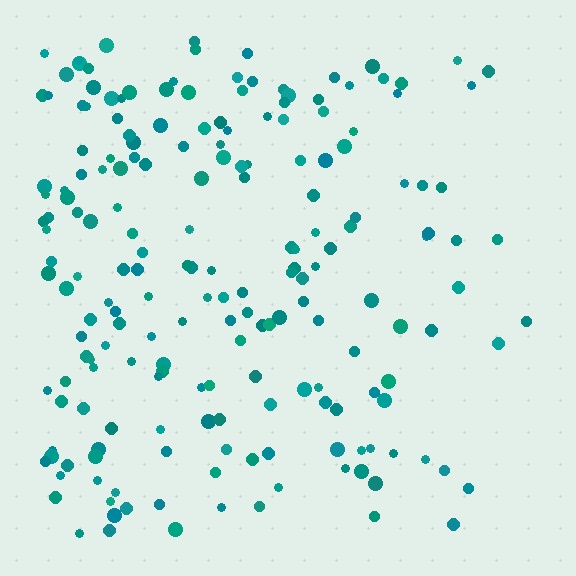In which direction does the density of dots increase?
From right to left, with the left side densest.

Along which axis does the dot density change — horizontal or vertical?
Horizontal.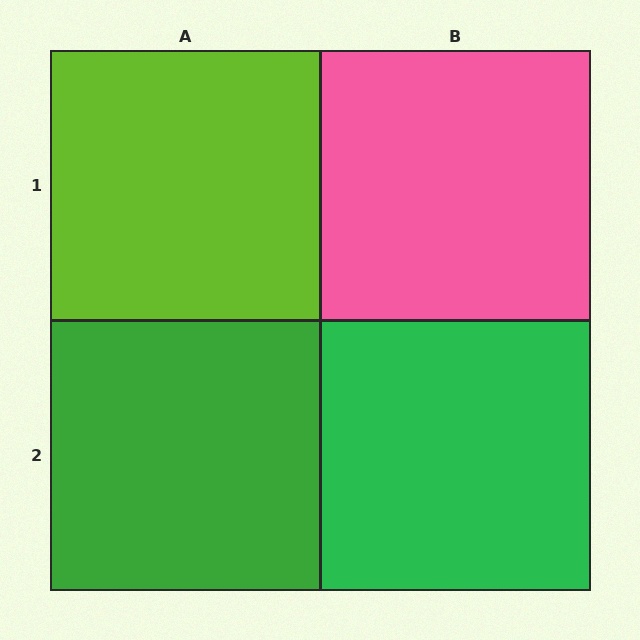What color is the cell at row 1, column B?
Pink.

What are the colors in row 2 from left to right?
Green, green.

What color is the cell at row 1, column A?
Lime.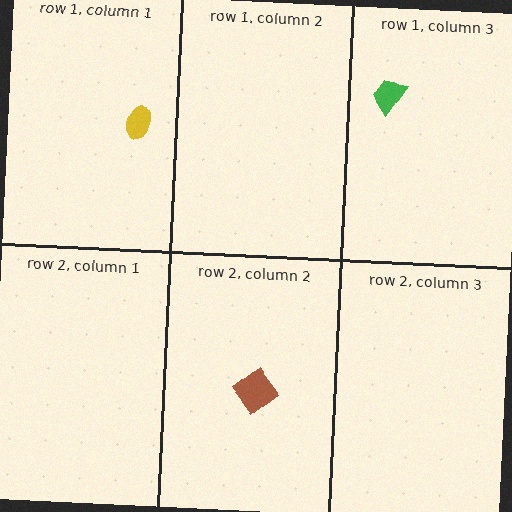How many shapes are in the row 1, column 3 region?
1.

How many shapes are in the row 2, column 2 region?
1.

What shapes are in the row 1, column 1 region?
The yellow ellipse.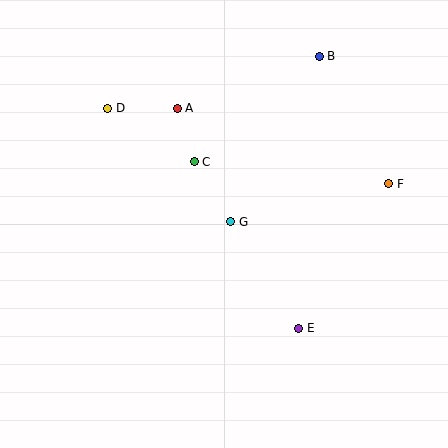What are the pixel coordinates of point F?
Point F is at (389, 184).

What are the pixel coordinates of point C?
Point C is at (194, 162).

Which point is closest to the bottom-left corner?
Point E is closest to the bottom-left corner.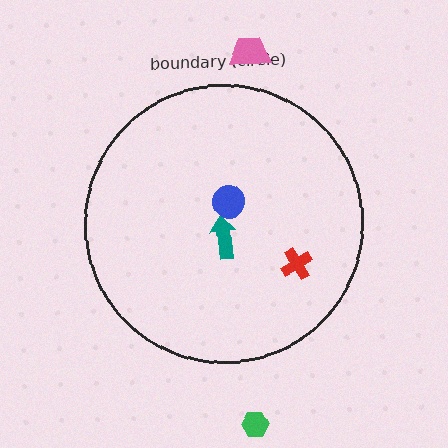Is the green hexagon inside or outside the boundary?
Outside.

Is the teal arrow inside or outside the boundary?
Inside.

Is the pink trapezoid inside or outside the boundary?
Outside.